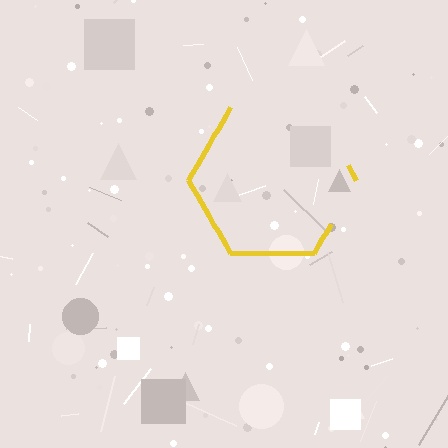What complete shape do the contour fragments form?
The contour fragments form a hexagon.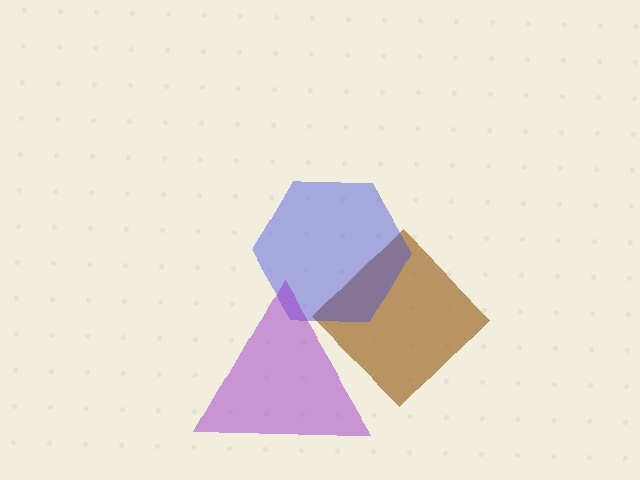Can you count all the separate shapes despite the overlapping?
Yes, there are 3 separate shapes.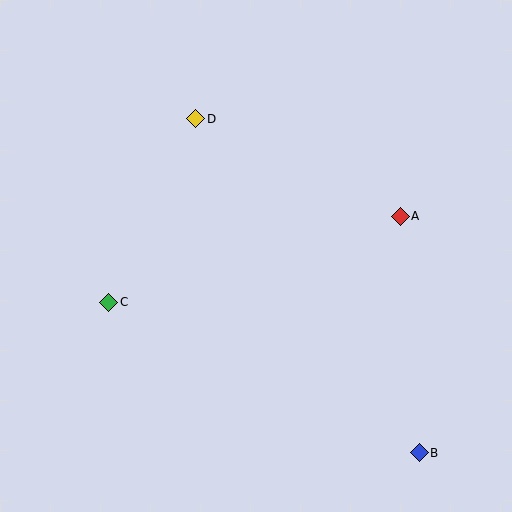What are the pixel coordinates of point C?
Point C is at (109, 302).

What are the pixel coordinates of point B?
Point B is at (419, 453).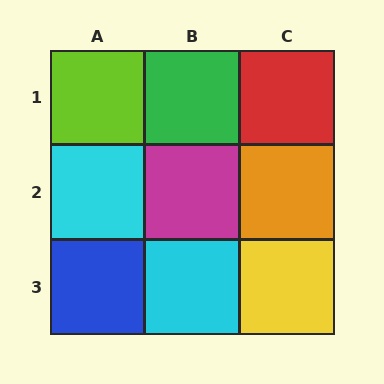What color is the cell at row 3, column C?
Yellow.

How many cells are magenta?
1 cell is magenta.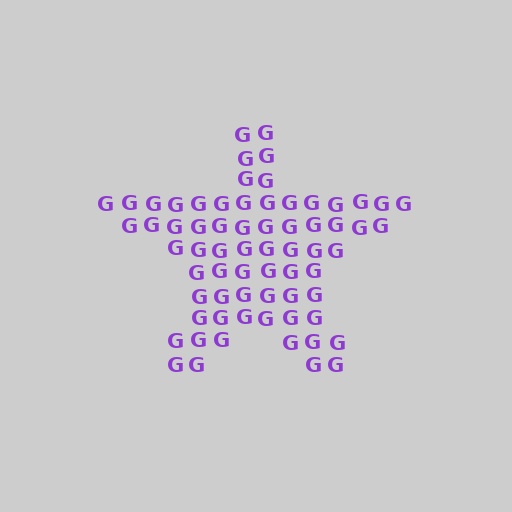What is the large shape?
The large shape is a star.